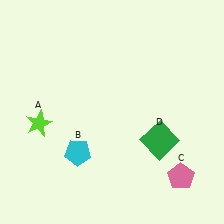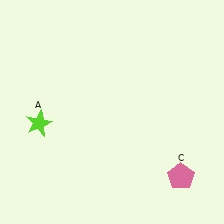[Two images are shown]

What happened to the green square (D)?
The green square (D) was removed in Image 2. It was in the bottom-right area of Image 1.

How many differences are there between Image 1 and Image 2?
There are 2 differences between the two images.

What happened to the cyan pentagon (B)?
The cyan pentagon (B) was removed in Image 2. It was in the bottom-left area of Image 1.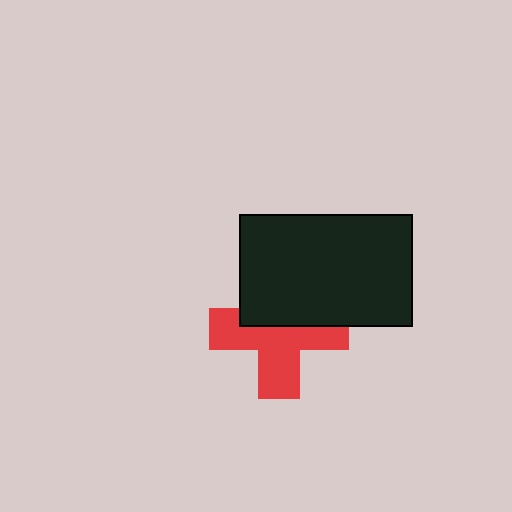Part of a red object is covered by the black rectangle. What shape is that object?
It is a cross.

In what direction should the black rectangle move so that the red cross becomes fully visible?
The black rectangle should move up. That is the shortest direction to clear the overlap and leave the red cross fully visible.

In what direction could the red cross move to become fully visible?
The red cross could move down. That would shift it out from behind the black rectangle entirely.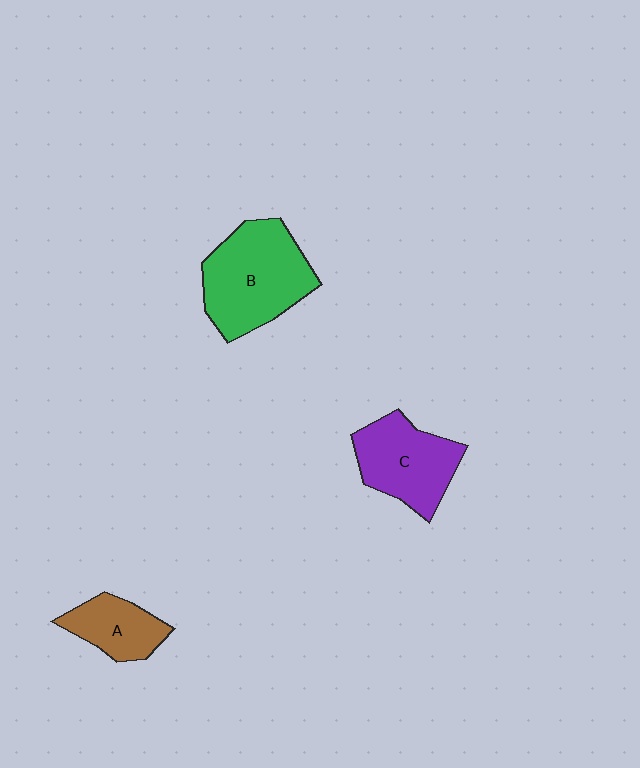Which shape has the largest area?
Shape B (green).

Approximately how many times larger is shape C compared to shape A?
Approximately 1.5 times.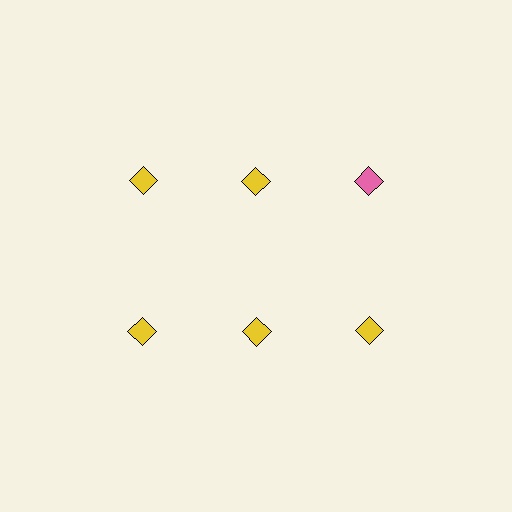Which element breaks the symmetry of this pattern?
The pink diamond in the top row, center column breaks the symmetry. All other shapes are yellow diamonds.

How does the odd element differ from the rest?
It has a different color: pink instead of yellow.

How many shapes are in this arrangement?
There are 6 shapes arranged in a grid pattern.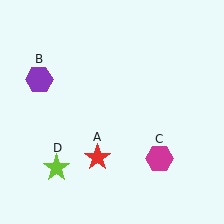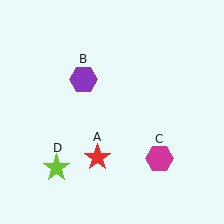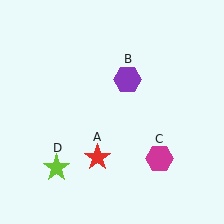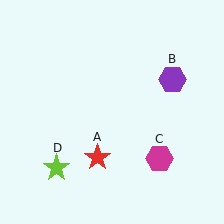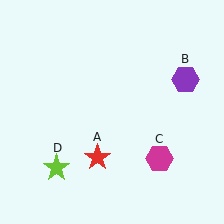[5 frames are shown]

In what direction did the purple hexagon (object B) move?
The purple hexagon (object B) moved right.